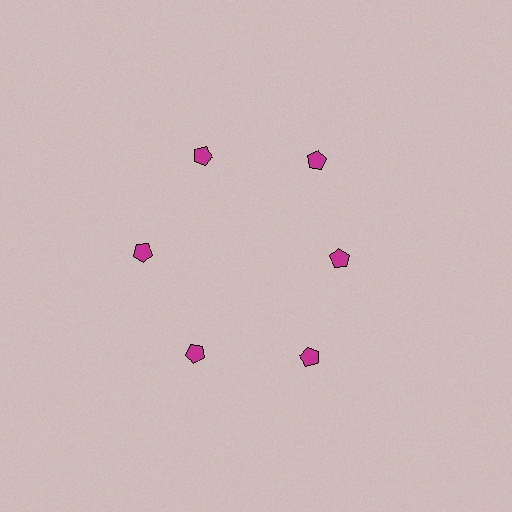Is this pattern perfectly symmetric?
No. The 6 magenta pentagons are arranged in a ring, but one element near the 3 o'clock position is pulled inward toward the center, breaking the 6-fold rotational symmetry.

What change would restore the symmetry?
The symmetry would be restored by moving it outward, back onto the ring so that all 6 pentagons sit at equal angles and equal distance from the center.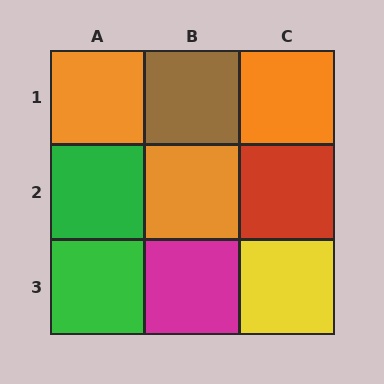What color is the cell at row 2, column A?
Green.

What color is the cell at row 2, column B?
Orange.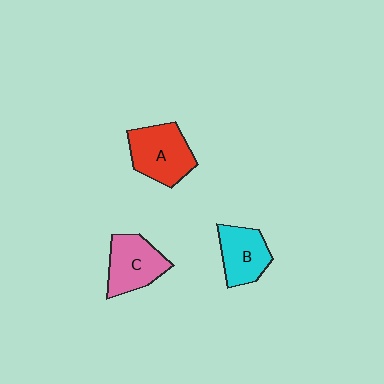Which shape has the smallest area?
Shape B (cyan).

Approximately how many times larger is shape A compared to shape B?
Approximately 1.3 times.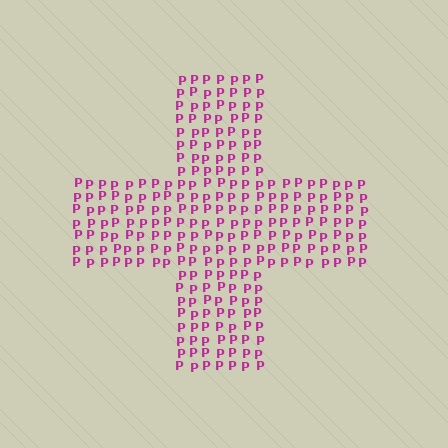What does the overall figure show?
The overall figure shows a cross.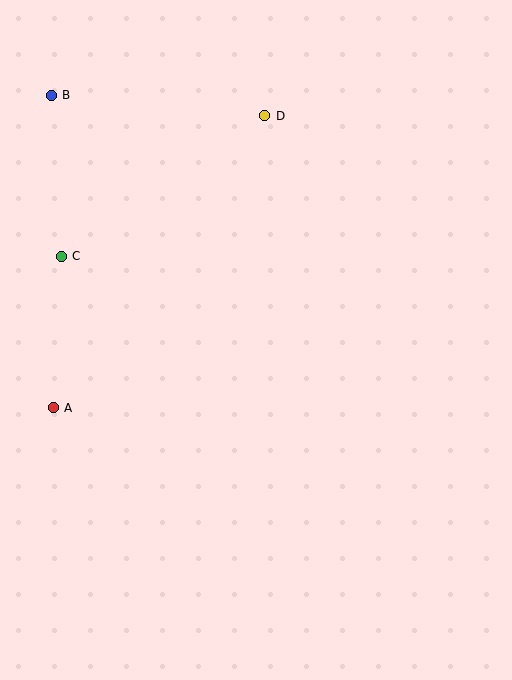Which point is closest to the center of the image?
Point C at (61, 256) is closest to the center.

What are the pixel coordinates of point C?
Point C is at (61, 256).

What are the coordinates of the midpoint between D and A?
The midpoint between D and A is at (159, 262).